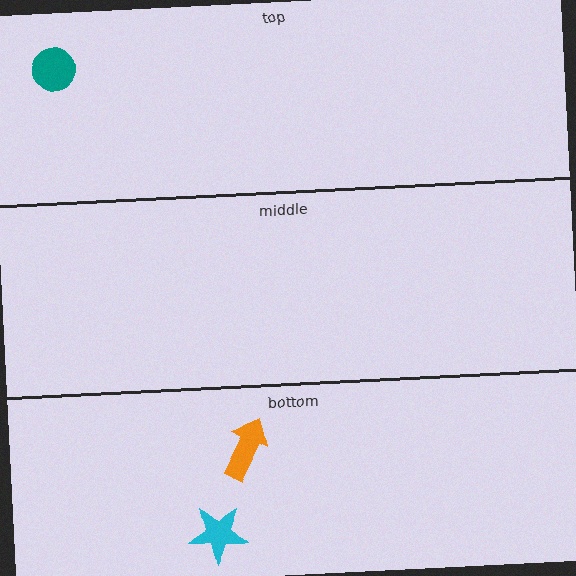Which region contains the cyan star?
The bottom region.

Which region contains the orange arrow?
The bottom region.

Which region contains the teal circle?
The top region.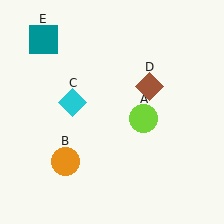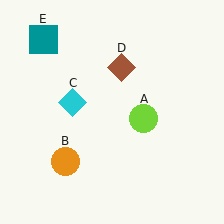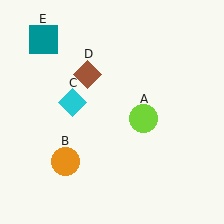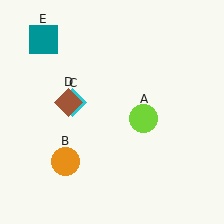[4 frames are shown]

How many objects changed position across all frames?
1 object changed position: brown diamond (object D).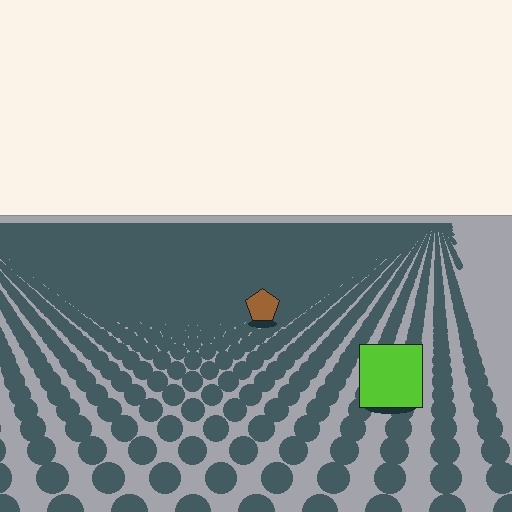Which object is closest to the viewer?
The lime square is closest. The texture marks near it are larger and more spread out.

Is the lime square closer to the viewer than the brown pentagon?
Yes. The lime square is closer — you can tell from the texture gradient: the ground texture is coarser near it.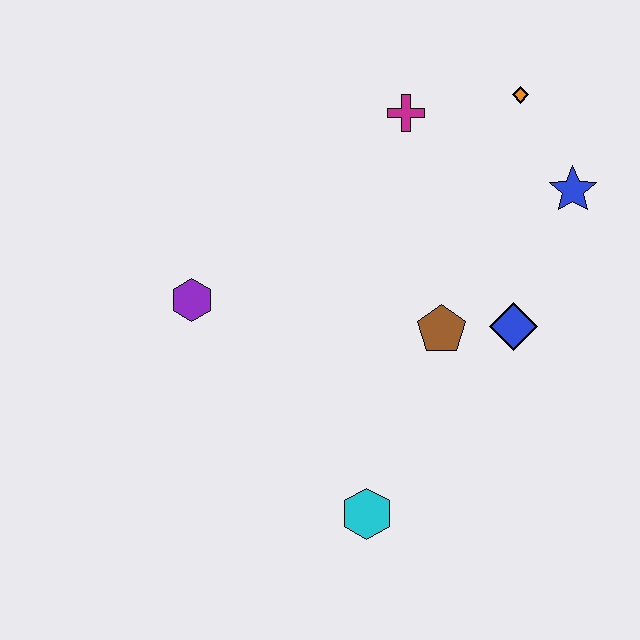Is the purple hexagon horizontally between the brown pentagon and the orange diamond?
No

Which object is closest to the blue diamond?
The brown pentagon is closest to the blue diamond.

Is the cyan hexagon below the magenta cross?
Yes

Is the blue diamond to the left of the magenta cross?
No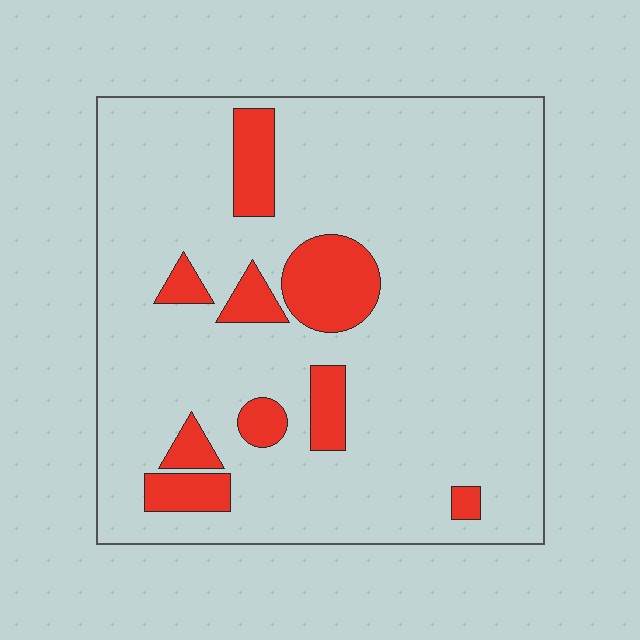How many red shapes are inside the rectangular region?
9.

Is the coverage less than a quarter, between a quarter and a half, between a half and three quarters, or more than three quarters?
Less than a quarter.